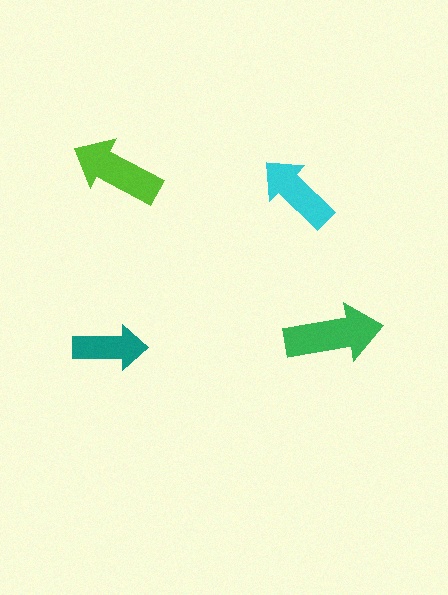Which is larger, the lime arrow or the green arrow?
The green one.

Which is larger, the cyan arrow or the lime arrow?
The lime one.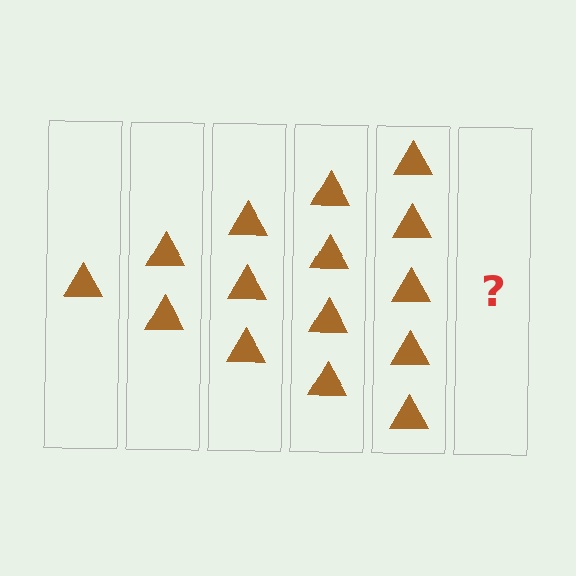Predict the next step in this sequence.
The next step is 6 triangles.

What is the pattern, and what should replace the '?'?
The pattern is that each step adds one more triangle. The '?' should be 6 triangles.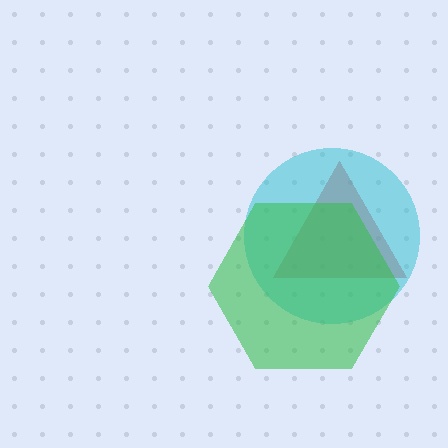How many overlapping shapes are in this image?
There are 3 overlapping shapes in the image.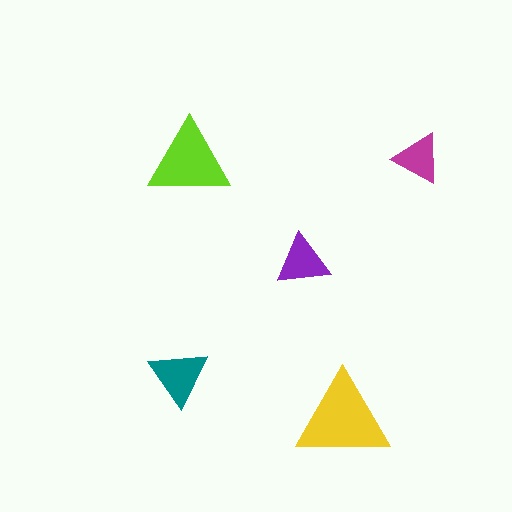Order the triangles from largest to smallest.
the yellow one, the lime one, the teal one, the purple one, the magenta one.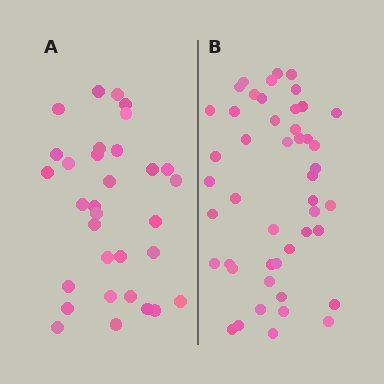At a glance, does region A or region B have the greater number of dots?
Region B (the right region) has more dots.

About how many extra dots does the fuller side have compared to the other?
Region B has approximately 15 more dots than region A.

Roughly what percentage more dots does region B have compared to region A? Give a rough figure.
About 45% more.